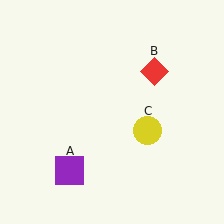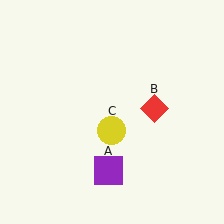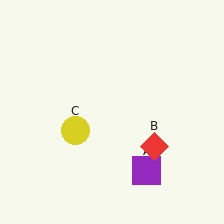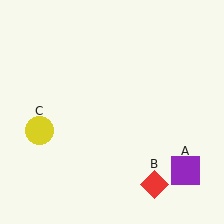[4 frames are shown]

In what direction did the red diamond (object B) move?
The red diamond (object B) moved down.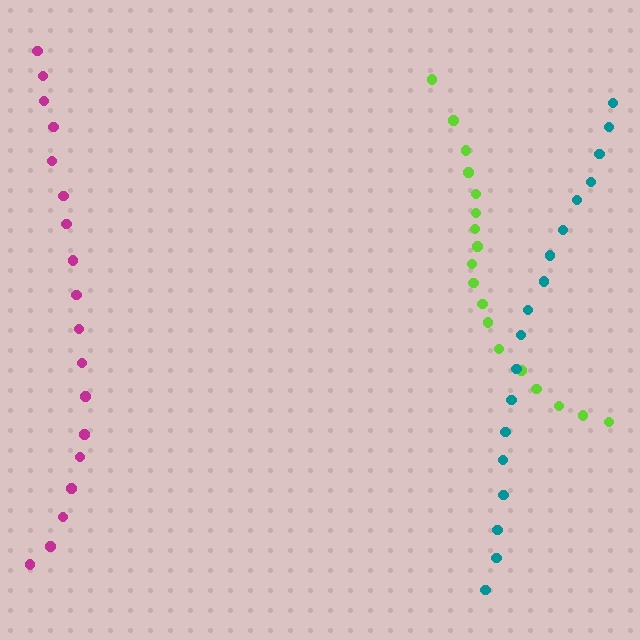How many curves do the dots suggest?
There are 3 distinct paths.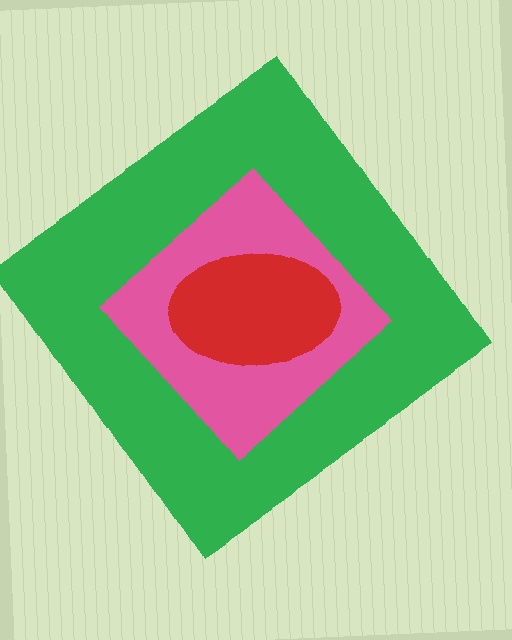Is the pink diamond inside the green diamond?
Yes.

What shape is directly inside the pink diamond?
The red ellipse.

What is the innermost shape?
The red ellipse.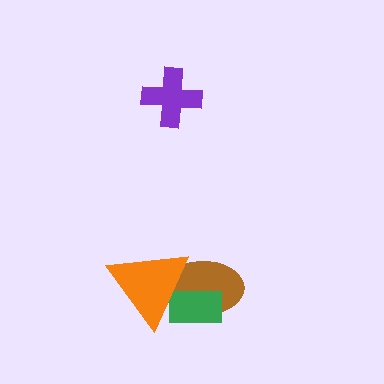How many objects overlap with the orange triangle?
2 objects overlap with the orange triangle.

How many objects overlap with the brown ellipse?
2 objects overlap with the brown ellipse.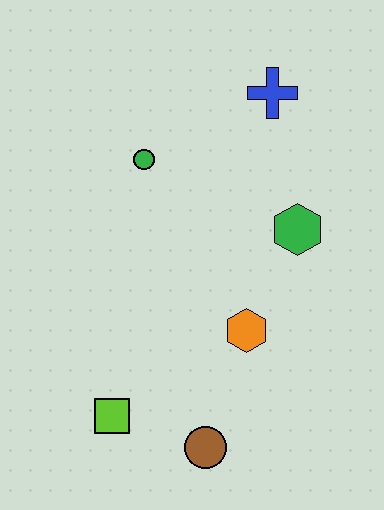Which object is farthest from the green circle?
The brown circle is farthest from the green circle.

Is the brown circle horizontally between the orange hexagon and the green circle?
Yes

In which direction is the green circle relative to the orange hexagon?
The green circle is above the orange hexagon.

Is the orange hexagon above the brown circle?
Yes